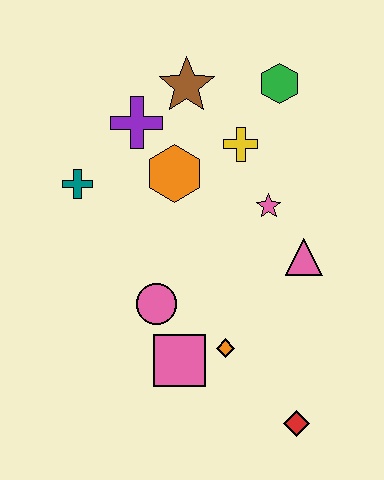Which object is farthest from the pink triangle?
The teal cross is farthest from the pink triangle.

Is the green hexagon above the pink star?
Yes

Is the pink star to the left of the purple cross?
No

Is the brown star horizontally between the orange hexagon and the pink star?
Yes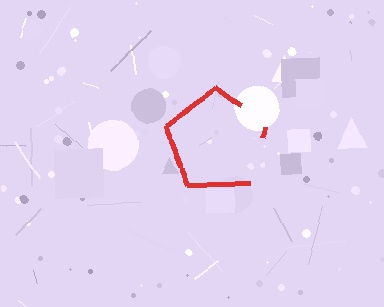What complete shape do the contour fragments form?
The contour fragments form a pentagon.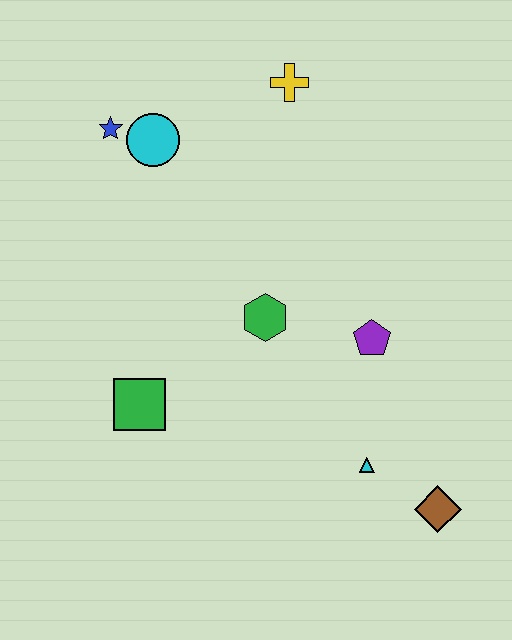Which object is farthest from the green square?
The yellow cross is farthest from the green square.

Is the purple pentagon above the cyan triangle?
Yes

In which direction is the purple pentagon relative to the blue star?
The purple pentagon is to the right of the blue star.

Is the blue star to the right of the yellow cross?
No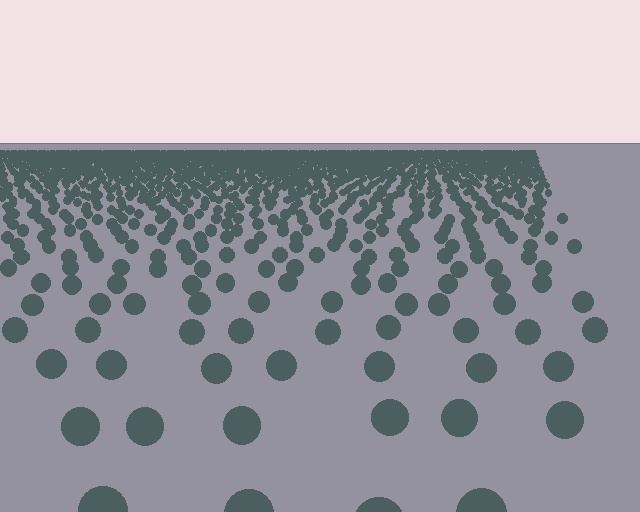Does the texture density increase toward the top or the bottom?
Density increases toward the top.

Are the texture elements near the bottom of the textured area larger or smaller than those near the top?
Larger. Near the bottom, elements are closer to the viewer and appear at a bigger on-screen size.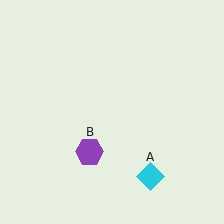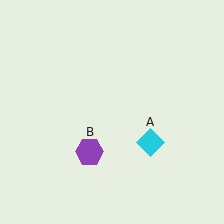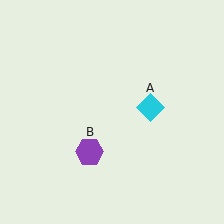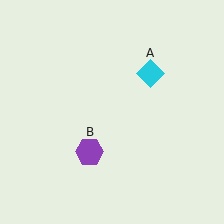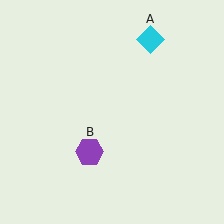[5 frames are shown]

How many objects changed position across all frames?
1 object changed position: cyan diamond (object A).